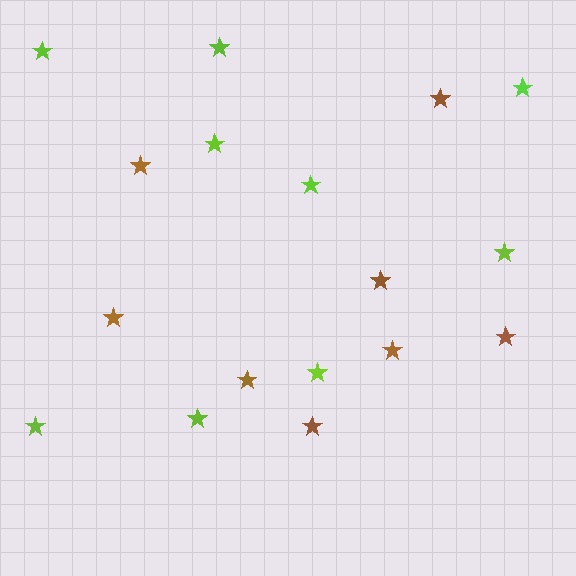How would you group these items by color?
There are 2 groups: one group of brown stars (8) and one group of lime stars (9).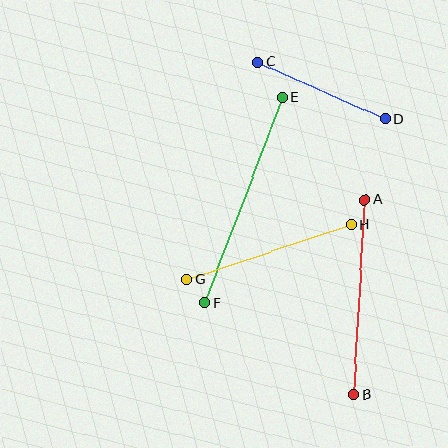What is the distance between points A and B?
The distance is approximately 195 pixels.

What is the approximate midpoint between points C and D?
The midpoint is at approximately (322, 90) pixels.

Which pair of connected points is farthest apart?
Points E and F are farthest apart.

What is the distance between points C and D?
The distance is approximately 139 pixels.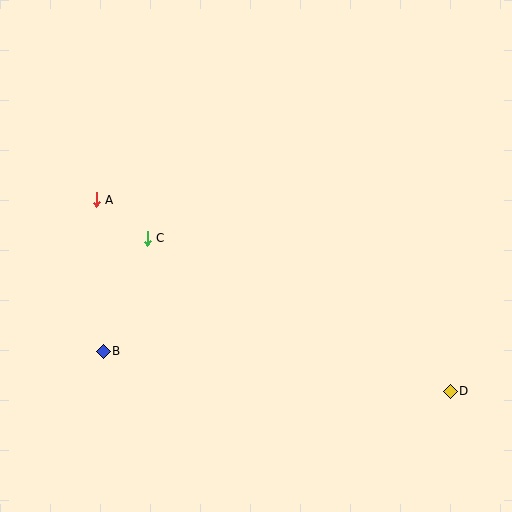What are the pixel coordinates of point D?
Point D is at (450, 391).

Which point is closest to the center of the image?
Point C at (147, 238) is closest to the center.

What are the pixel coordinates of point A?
Point A is at (96, 200).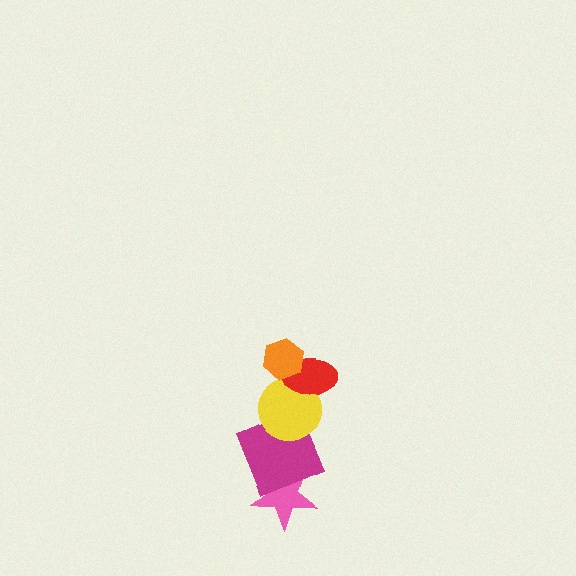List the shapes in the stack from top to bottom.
From top to bottom: the orange hexagon, the red ellipse, the yellow circle, the magenta square, the pink star.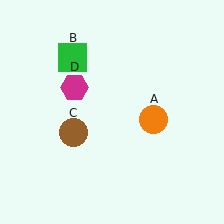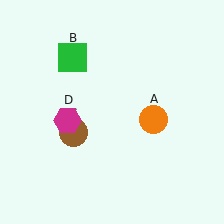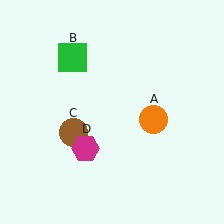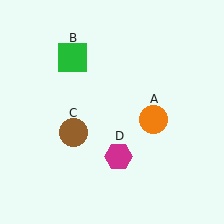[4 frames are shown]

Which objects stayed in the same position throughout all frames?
Orange circle (object A) and green square (object B) and brown circle (object C) remained stationary.